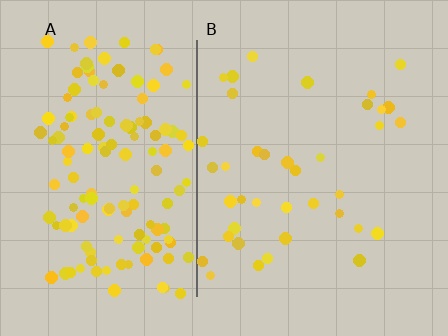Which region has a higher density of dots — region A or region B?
A (the left).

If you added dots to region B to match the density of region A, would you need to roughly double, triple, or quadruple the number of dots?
Approximately quadruple.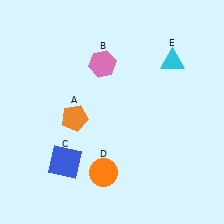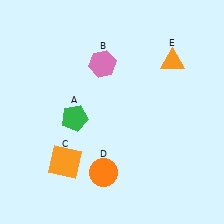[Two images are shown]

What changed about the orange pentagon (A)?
In Image 1, A is orange. In Image 2, it changed to green.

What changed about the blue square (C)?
In Image 1, C is blue. In Image 2, it changed to orange.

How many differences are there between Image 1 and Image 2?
There are 3 differences between the two images.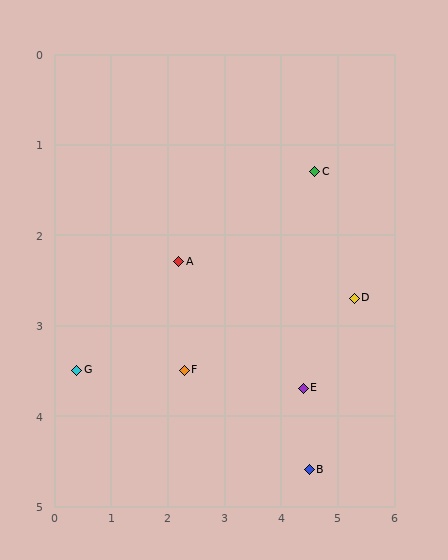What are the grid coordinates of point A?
Point A is at approximately (2.2, 2.3).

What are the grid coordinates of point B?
Point B is at approximately (4.5, 4.6).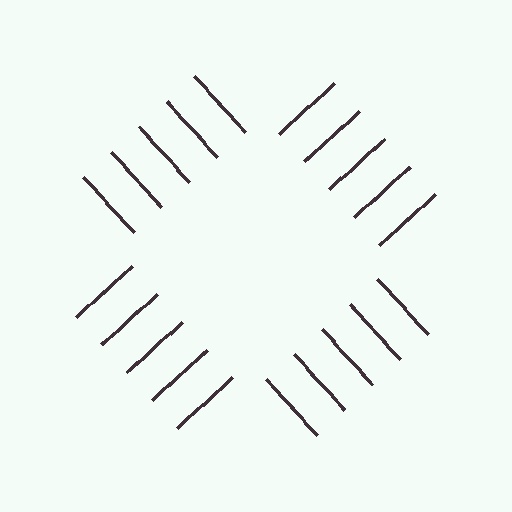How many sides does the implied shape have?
4 sides — the line-ends trace a square.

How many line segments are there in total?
20 — 5 along each of the 4 edges.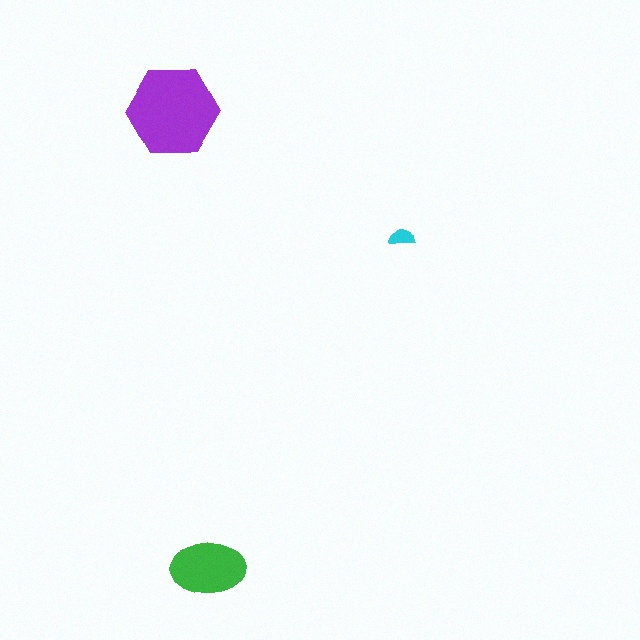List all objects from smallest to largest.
The cyan semicircle, the green ellipse, the purple hexagon.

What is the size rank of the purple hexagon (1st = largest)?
1st.